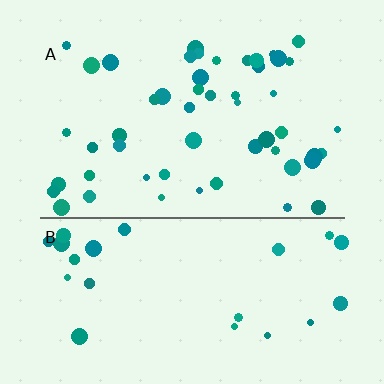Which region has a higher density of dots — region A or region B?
A (the top).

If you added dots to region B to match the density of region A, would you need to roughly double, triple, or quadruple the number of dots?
Approximately double.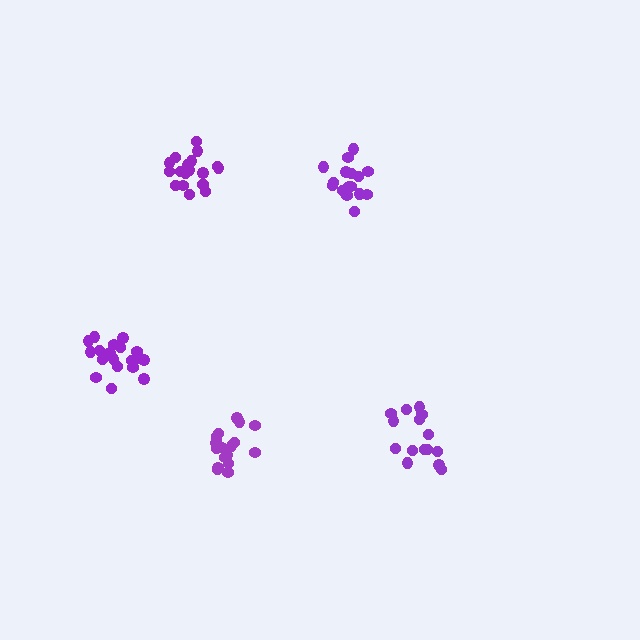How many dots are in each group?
Group 1: 19 dots, Group 2: 18 dots, Group 3: 16 dots, Group 4: 19 dots, Group 5: 15 dots (87 total).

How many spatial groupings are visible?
There are 5 spatial groupings.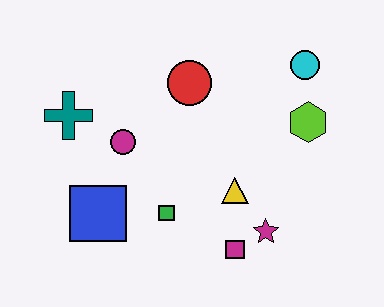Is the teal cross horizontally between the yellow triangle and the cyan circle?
No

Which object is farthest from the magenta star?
The teal cross is farthest from the magenta star.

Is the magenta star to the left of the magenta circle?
No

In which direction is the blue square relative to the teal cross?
The blue square is below the teal cross.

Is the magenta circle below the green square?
No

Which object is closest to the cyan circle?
The lime hexagon is closest to the cyan circle.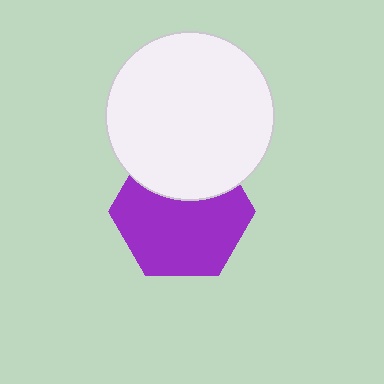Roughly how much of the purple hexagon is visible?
Most of it is visible (roughly 68%).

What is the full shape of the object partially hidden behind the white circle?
The partially hidden object is a purple hexagon.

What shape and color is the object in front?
The object in front is a white circle.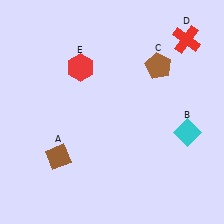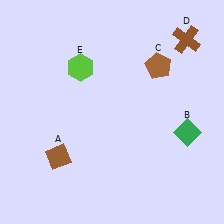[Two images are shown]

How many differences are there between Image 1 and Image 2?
There are 3 differences between the two images.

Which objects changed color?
B changed from cyan to green. D changed from red to brown. E changed from red to lime.